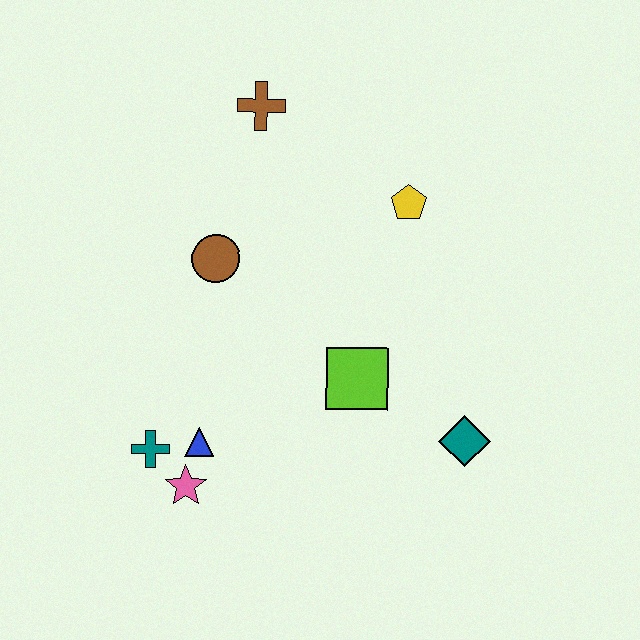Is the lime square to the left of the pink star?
No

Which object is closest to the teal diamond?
The lime square is closest to the teal diamond.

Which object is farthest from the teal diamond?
The brown cross is farthest from the teal diamond.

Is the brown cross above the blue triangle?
Yes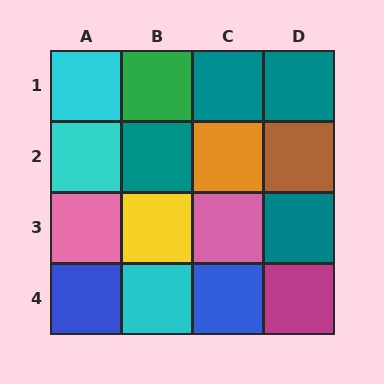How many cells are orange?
1 cell is orange.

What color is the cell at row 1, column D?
Teal.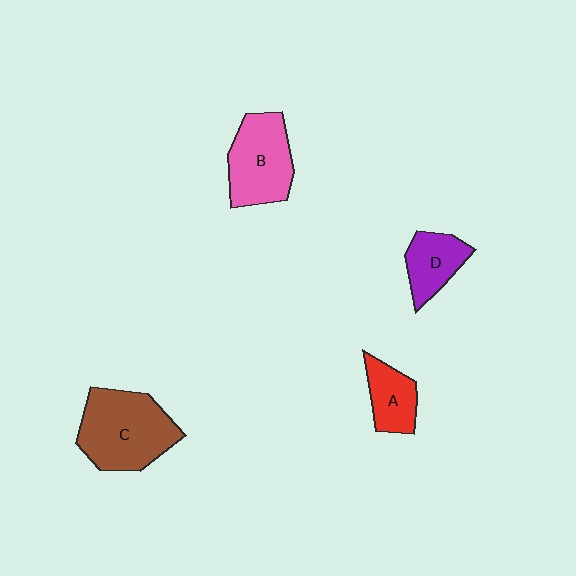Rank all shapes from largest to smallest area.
From largest to smallest: C (brown), B (pink), D (purple), A (red).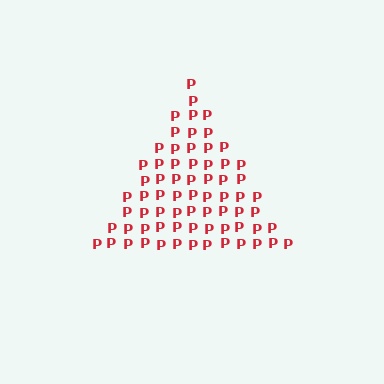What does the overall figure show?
The overall figure shows a triangle.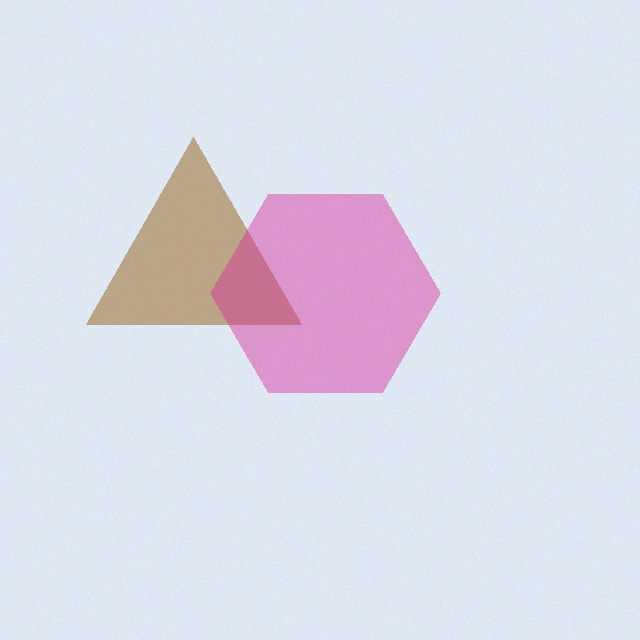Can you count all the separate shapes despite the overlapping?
Yes, there are 2 separate shapes.